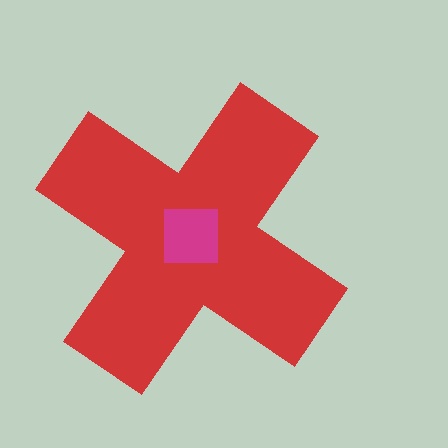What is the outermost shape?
The red cross.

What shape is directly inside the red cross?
The magenta square.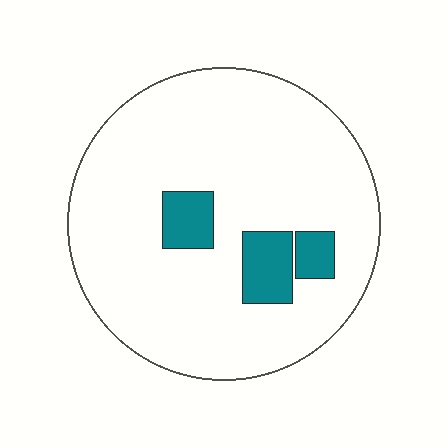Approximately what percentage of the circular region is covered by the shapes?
Approximately 10%.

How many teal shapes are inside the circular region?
3.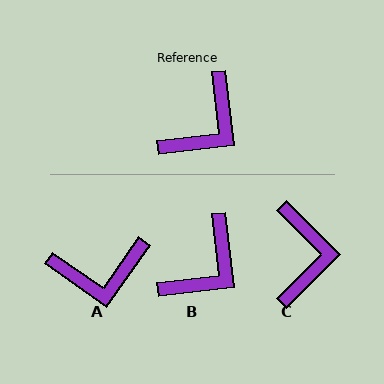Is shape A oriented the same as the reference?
No, it is off by about 42 degrees.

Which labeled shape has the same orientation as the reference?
B.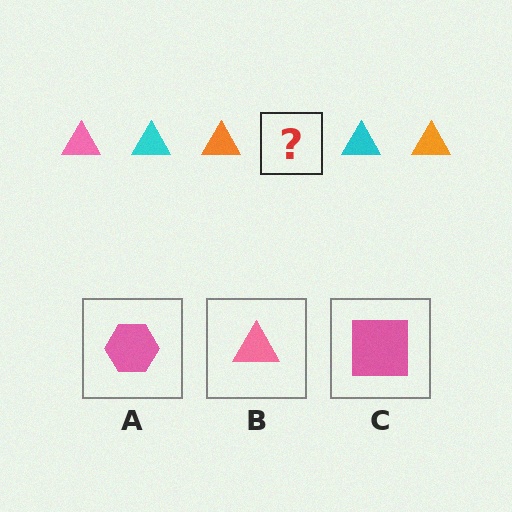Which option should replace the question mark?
Option B.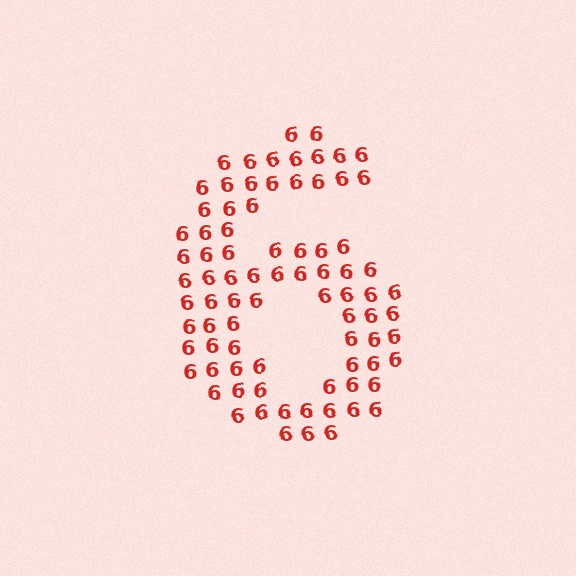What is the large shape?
The large shape is the digit 6.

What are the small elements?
The small elements are digit 6's.